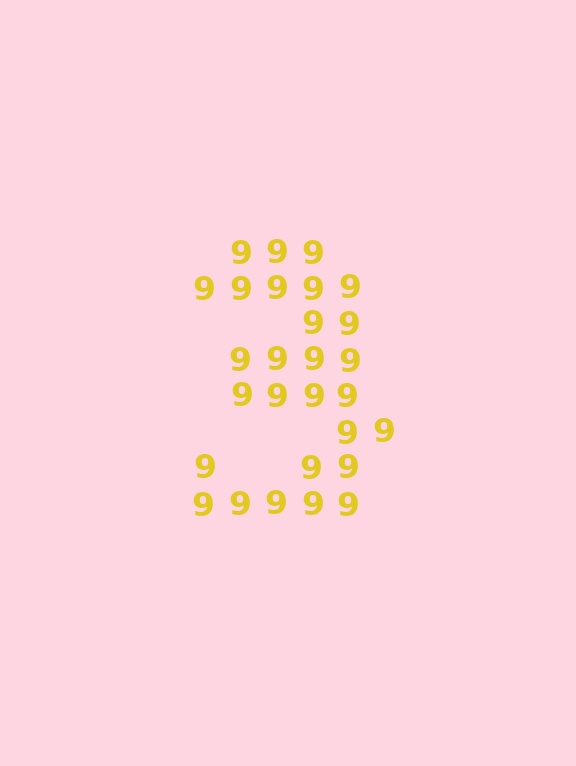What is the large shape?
The large shape is the digit 3.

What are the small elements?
The small elements are digit 9's.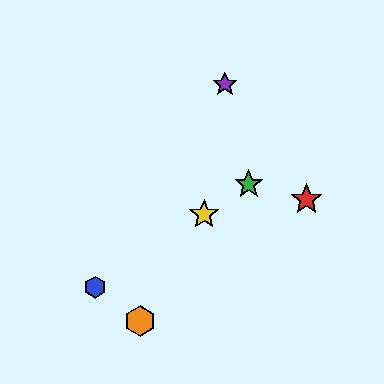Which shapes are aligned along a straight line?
The blue hexagon, the green star, the yellow star are aligned along a straight line.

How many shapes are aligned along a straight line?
3 shapes (the blue hexagon, the green star, the yellow star) are aligned along a straight line.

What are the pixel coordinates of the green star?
The green star is at (249, 184).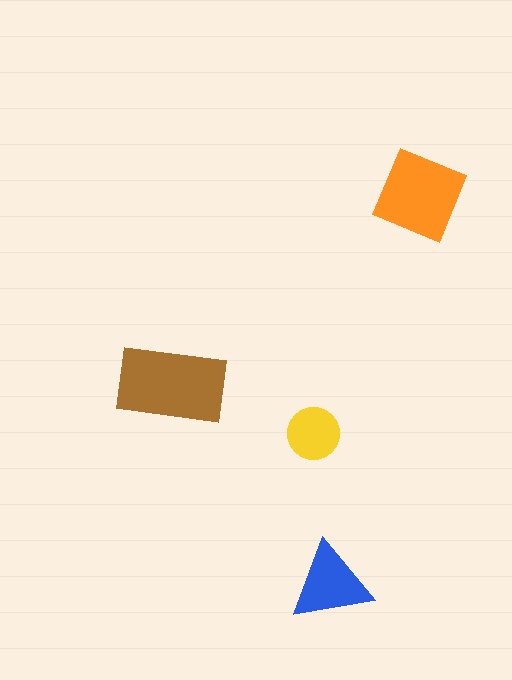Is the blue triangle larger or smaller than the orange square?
Smaller.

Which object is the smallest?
The yellow circle.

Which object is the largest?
The brown rectangle.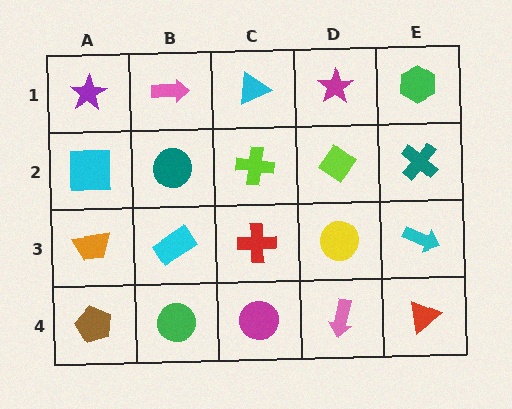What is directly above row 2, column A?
A purple star.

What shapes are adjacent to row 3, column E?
A teal cross (row 2, column E), a red triangle (row 4, column E), a yellow circle (row 3, column D).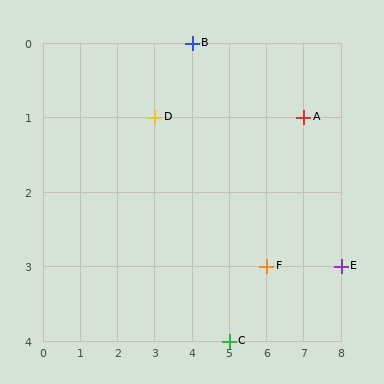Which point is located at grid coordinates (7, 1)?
Point A is at (7, 1).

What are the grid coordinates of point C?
Point C is at grid coordinates (5, 4).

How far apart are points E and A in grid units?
Points E and A are 1 column and 2 rows apart (about 2.2 grid units diagonally).